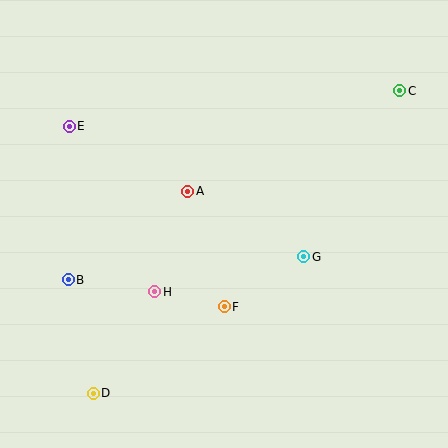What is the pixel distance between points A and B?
The distance between A and B is 149 pixels.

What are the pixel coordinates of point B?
Point B is at (68, 280).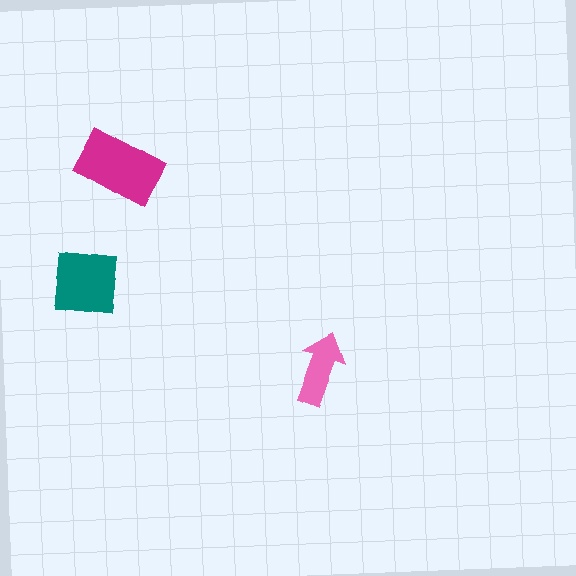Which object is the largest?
The magenta rectangle.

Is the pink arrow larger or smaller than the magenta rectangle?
Smaller.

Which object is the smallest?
The pink arrow.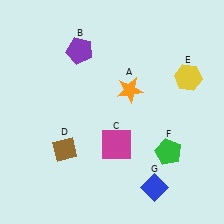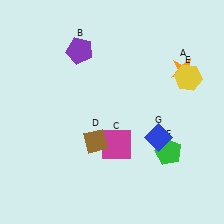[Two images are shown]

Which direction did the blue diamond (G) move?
The blue diamond (G) moved up.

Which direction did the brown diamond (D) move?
The brown diamond (D) moved right.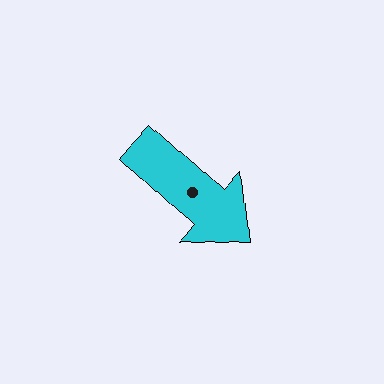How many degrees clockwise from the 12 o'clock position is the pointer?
Approximately 133 degrees.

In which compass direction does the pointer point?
Southeast.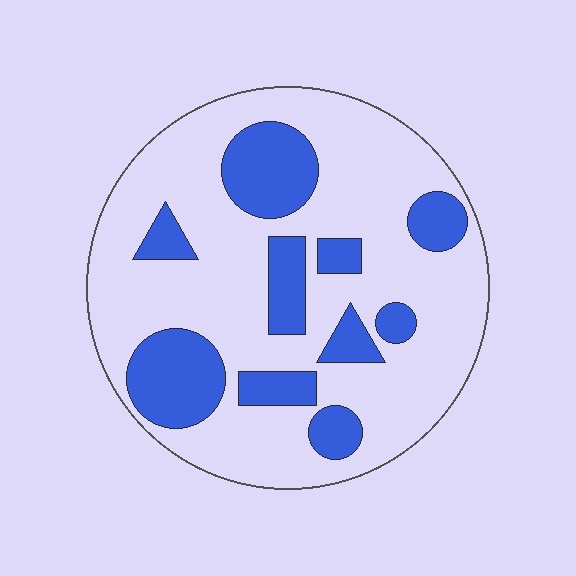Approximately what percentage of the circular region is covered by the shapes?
Approximately 25%.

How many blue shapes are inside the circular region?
10.